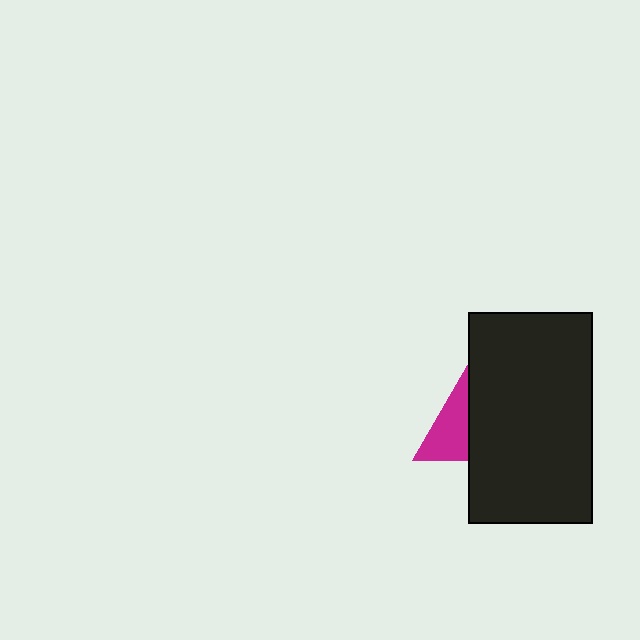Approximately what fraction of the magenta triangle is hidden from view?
Roughly 50% of the magenta triangle is hidden behind the black rectangle.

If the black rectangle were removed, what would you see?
You would see the complete magenta triangle.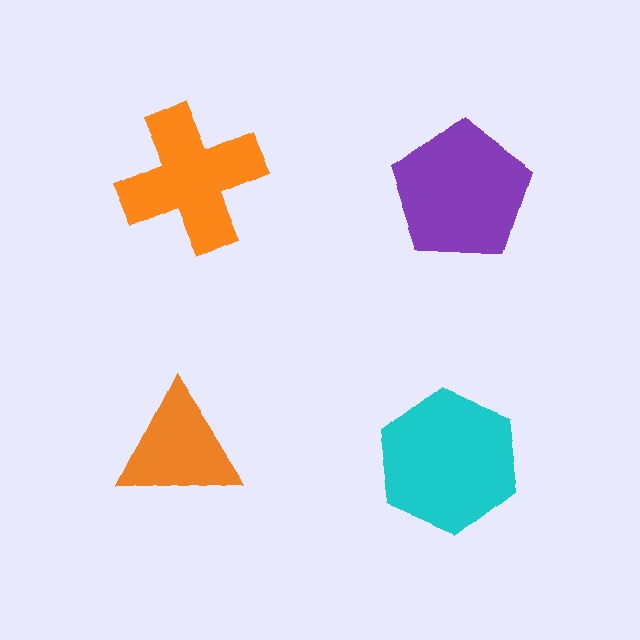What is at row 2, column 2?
A cyan hexagon.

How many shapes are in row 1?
2 shapes.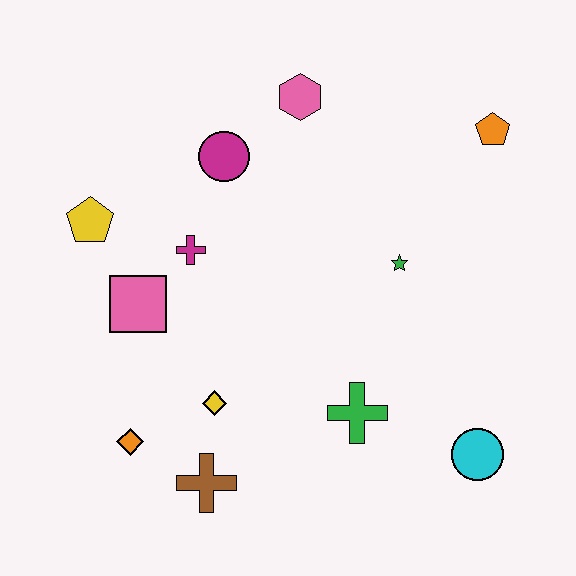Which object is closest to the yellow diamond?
The brown cross is closest to the yellow diamond.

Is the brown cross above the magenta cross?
No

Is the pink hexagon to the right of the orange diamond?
Yes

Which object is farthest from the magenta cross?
The cyan circle is farthest from the magenta cross.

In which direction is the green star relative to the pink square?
The green star is to the right of the pink square.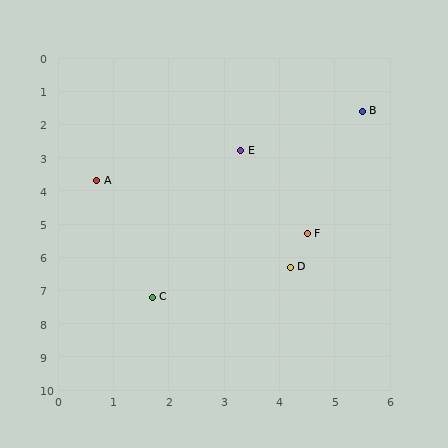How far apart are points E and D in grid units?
Points E and D are about 3.6 grid units apart.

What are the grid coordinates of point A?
Point A is at approximately (0.7, 3.7).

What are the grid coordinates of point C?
Point C is at approximately (1.7, 7.2).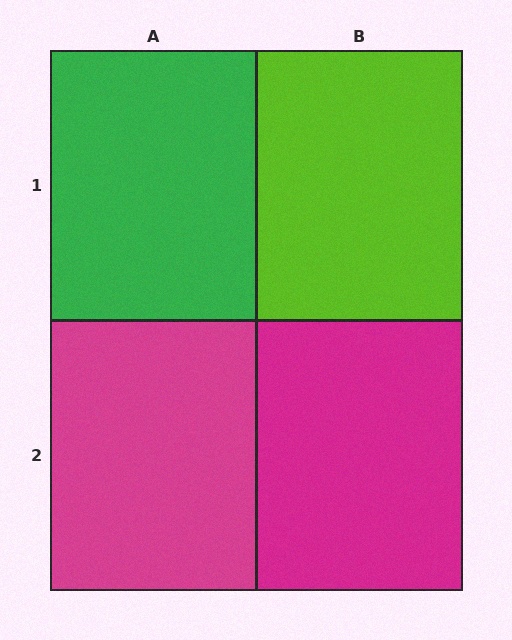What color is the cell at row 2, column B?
Magenta.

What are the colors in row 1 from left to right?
Green, lime.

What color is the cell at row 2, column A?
Magenta.